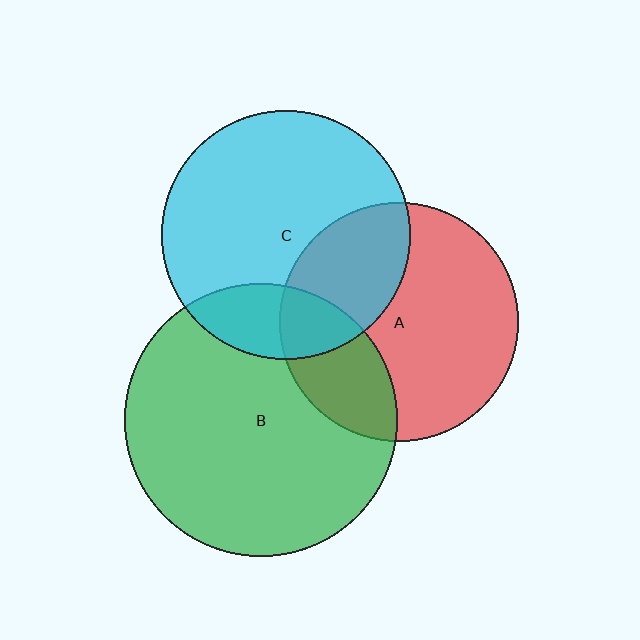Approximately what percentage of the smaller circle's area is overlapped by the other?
Approximately 20%.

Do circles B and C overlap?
Yes.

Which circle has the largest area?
Circle B (green).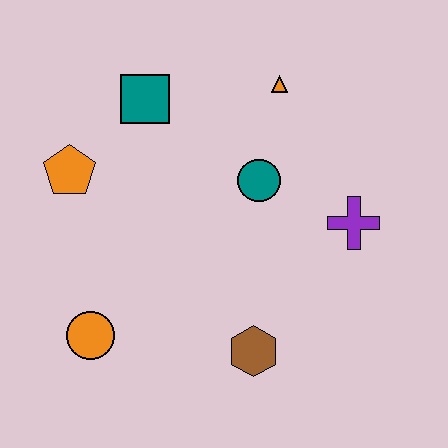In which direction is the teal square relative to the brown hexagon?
The teal square is above the brown hexagon.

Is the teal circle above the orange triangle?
No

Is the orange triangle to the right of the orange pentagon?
Yes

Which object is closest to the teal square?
The orange pentagon is closest to the teal square.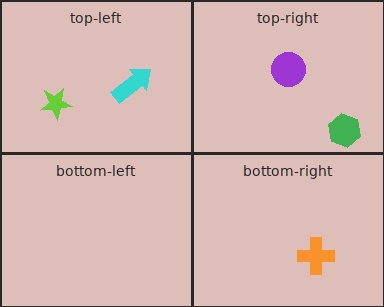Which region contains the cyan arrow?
The top-left region.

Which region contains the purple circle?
The top-right region.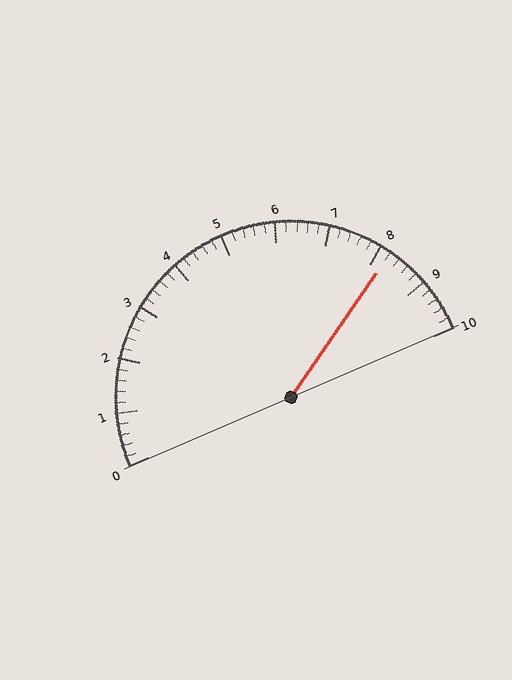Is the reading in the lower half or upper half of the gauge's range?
The reading is in the upper half of the range (0 to 10).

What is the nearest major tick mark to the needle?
The nearest major tick mark is 8.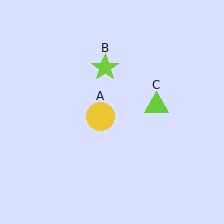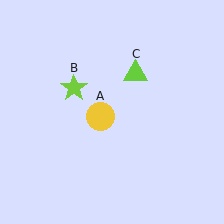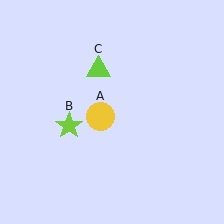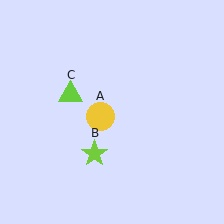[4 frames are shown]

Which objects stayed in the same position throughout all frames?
Yellow circle (object A) remained stationary.